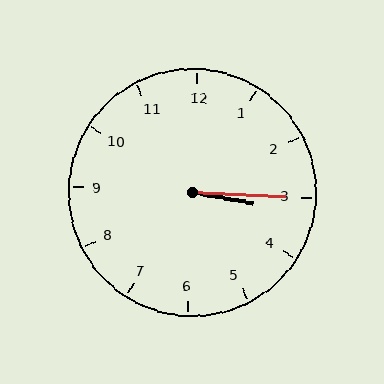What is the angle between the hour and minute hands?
Approximately 8 degrees.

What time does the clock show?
3:15.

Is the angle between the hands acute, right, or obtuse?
It is acute.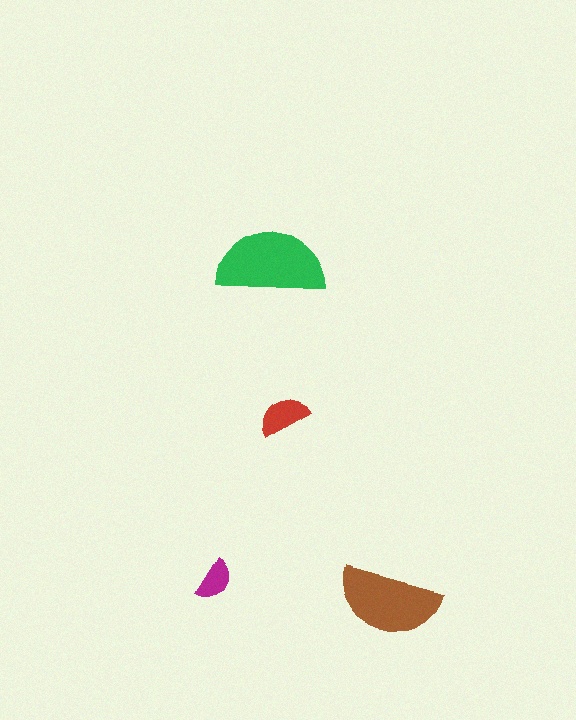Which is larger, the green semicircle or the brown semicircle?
The green one.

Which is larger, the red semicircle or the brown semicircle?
The brown one.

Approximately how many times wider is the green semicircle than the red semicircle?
About 2 times wider.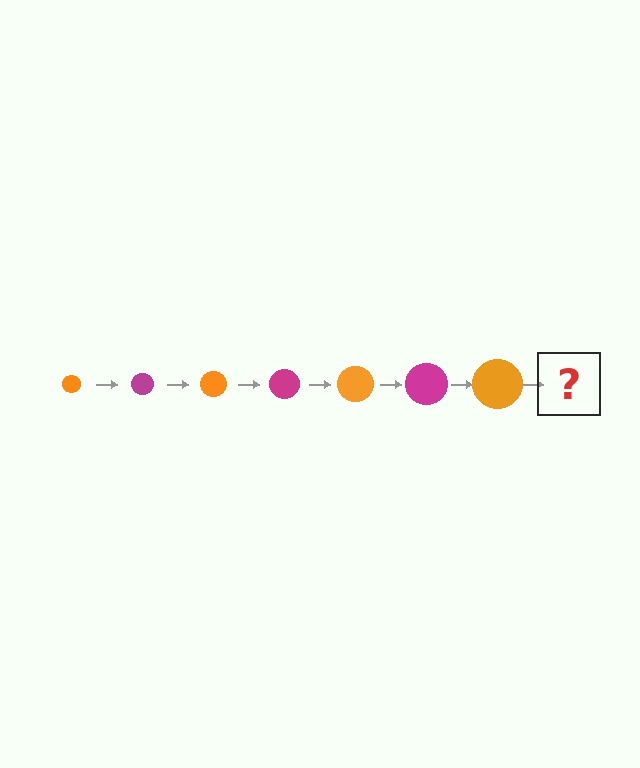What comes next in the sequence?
The next element should be a magenta circle, larger than the previous one.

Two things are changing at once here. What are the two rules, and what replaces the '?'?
The two rules are that the circle grows larger each step and the color cycles through orange and magenta. The '?' should be a magenta circle, larger than the previous one.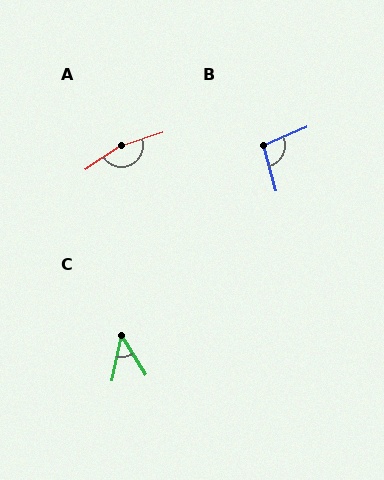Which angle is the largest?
A, at approximately 164 degrees.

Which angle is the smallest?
C, at approximately 44 degrees.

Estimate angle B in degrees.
Approximately 98 degrees.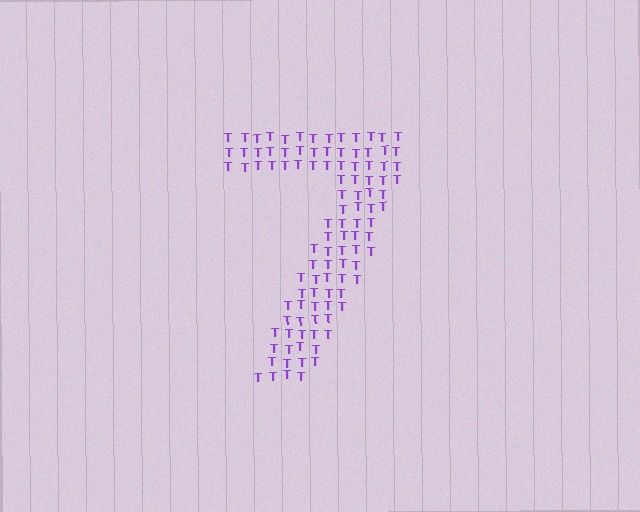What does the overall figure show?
The overall figure shows the digit 7.